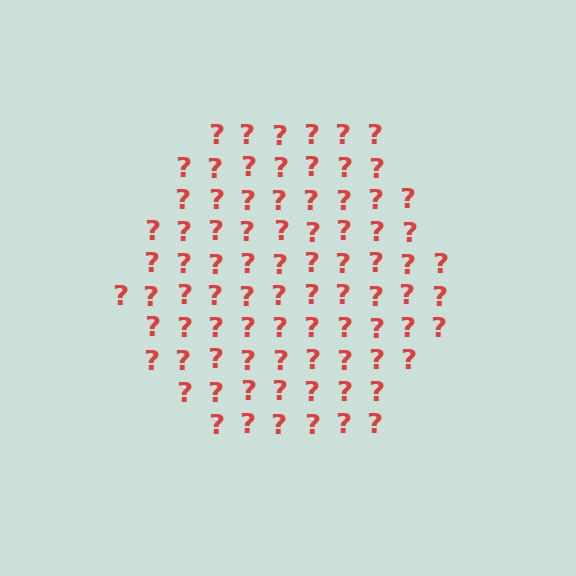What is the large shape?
The large shape is a hexagon.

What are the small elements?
The small elements are question marks.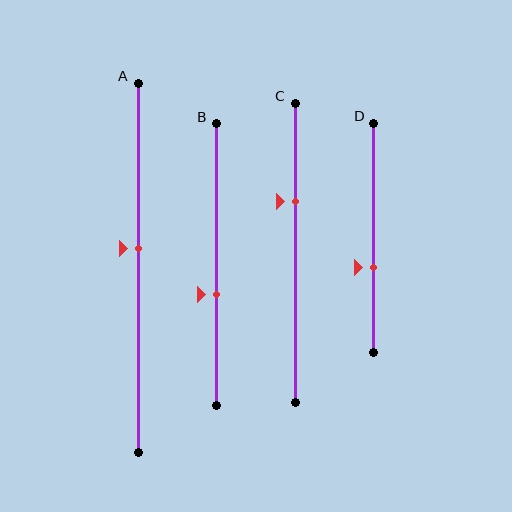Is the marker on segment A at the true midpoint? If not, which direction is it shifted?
No, the marker on segment A is shifted upward by about 5% of the segment length.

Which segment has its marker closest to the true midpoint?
Segment A has its marker closest to the true midpoint.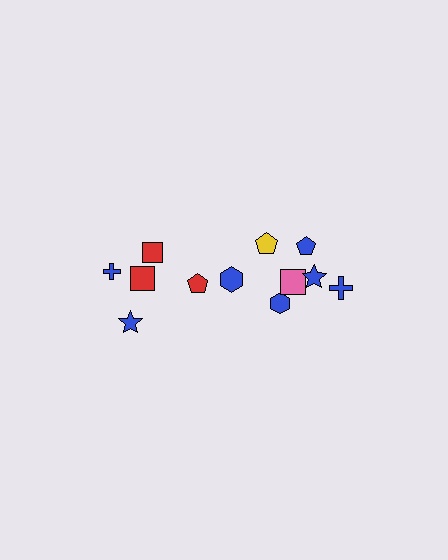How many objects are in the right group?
There are 7 objects.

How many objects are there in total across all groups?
There are 12 objects.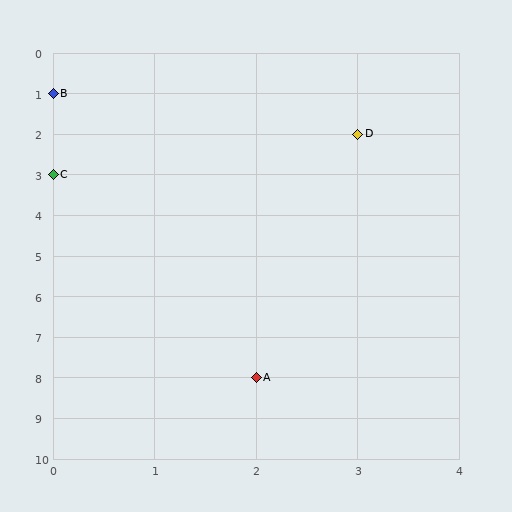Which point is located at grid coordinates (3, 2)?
Point D is at (3, 2).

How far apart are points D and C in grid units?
Points D and C are 3 columns and 1 row apart (about 3.2 grid units diagonally).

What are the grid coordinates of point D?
Point D is at grid coordinates (3, 2).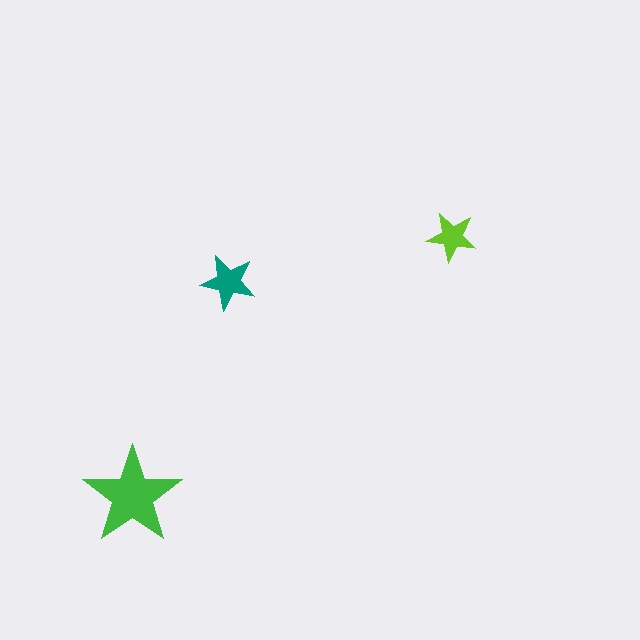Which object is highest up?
The lime star is topmost.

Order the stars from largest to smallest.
the green one, the teal one, the lime one.